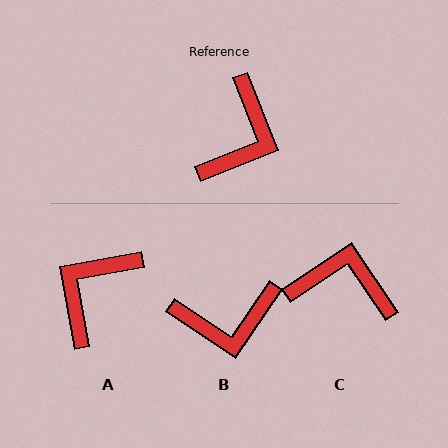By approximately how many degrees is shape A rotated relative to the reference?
Approximately 169 degrees counter-clockwise.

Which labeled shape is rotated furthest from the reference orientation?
A, about 169 degrees away.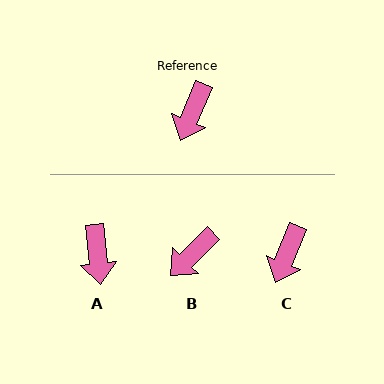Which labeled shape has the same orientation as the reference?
C.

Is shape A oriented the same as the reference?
No, it is off by about 28 degrees.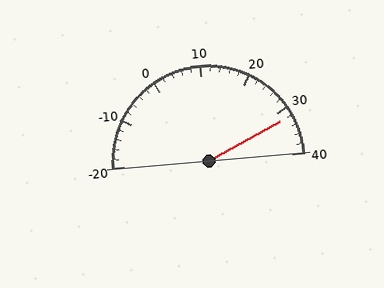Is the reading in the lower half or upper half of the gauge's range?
The reading is in the upper half of the range (-20 to 40).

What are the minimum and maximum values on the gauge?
The gauge ranges from -20 to 40.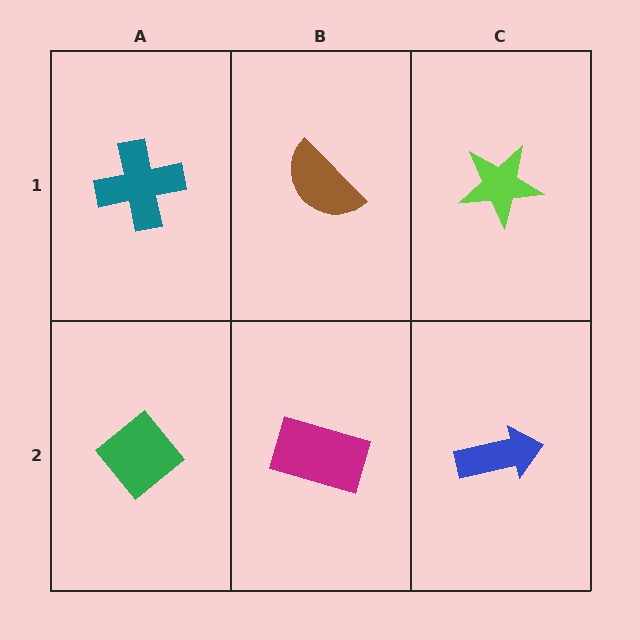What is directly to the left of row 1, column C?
A brown semicircle.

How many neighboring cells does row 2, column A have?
2.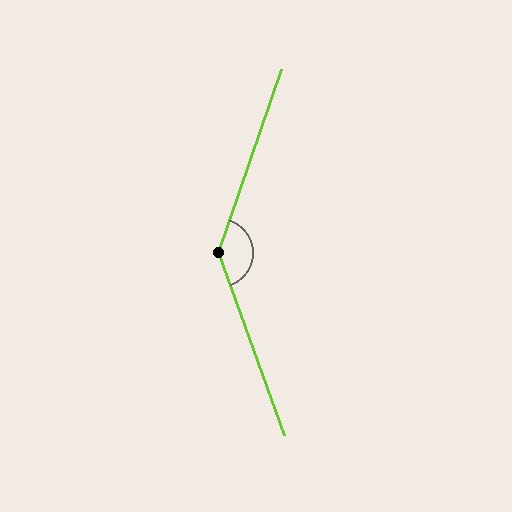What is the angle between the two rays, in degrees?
Approximately 141 degrees.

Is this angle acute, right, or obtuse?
It is obtuse.